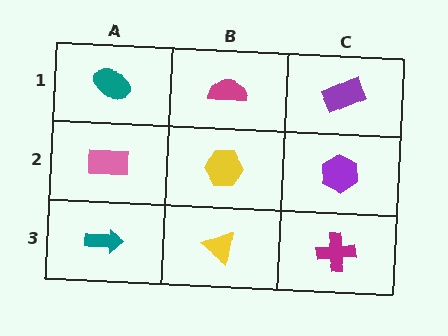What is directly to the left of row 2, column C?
A yellow hexagon.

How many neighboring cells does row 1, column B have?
3.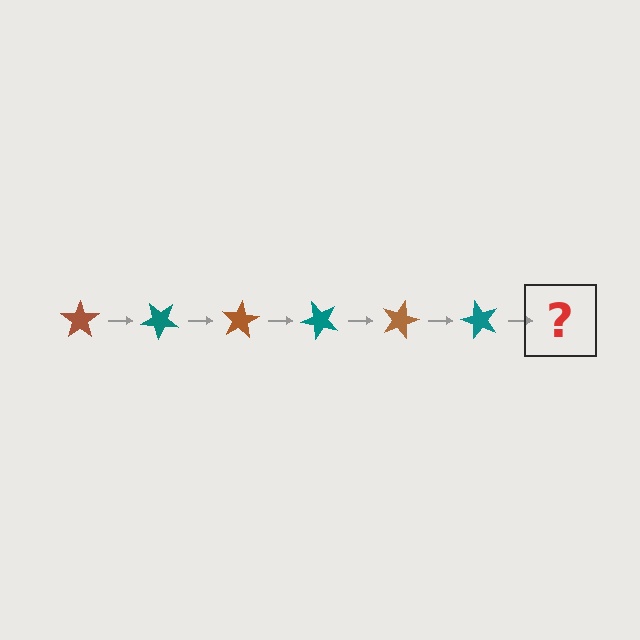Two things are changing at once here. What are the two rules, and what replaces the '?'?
The two rules are that it rotates 40 degrees each step and the color cycles through brown and teal. The '?' should be a brown star, rotated 240 degrees from the start.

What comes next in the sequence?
The next element should be a brown star, rotated 240 degrees from the start.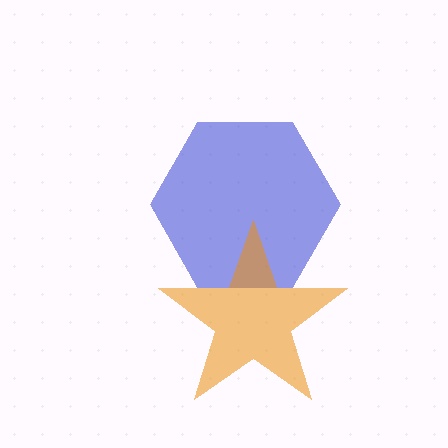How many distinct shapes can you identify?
There are 2 distinct shapes: a blue hexagon, an orange star.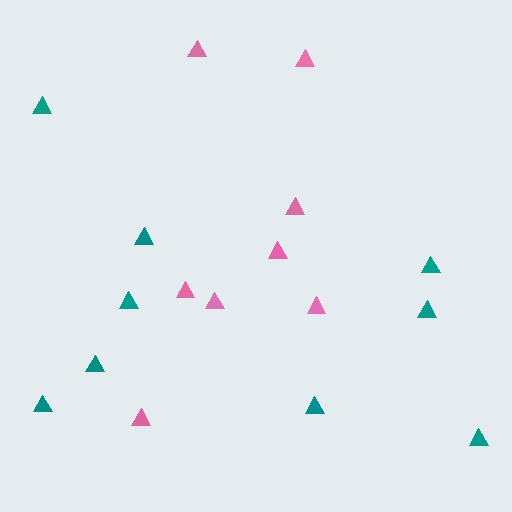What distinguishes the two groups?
There are 2 groups: one group of teal triangles (9) and one group of pink triangles (8).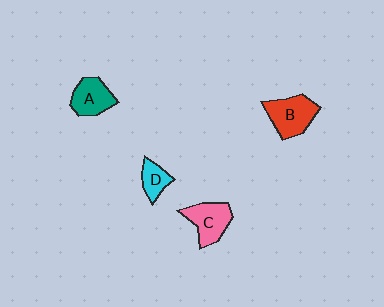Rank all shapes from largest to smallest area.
From largest to smallest: B (red), C (pink), A (teal), D (cyan).